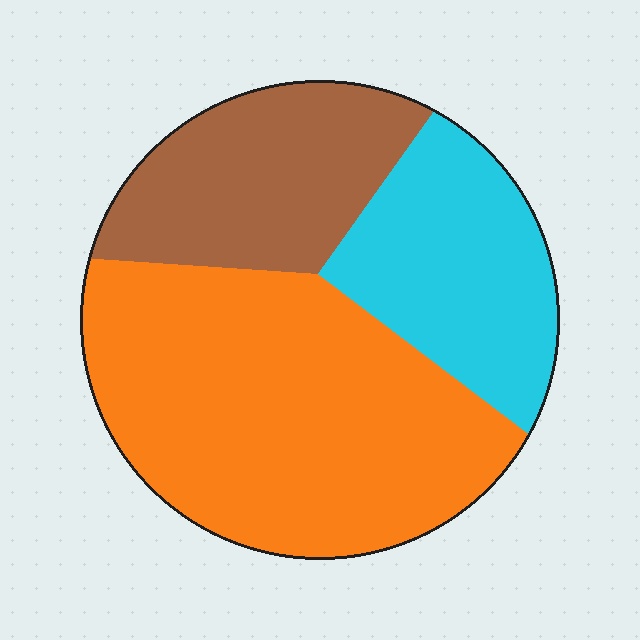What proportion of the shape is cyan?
Cyan covers about 25% of the shape.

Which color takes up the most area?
Orange, at roughly 50%.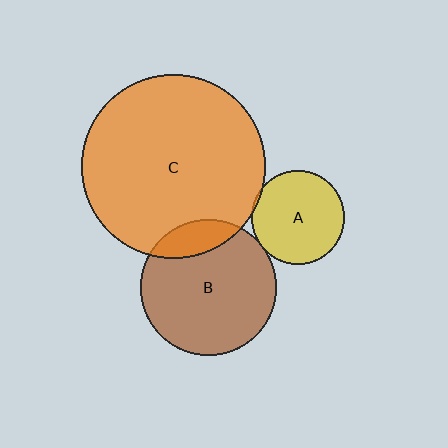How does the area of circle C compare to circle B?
Approximately 1.8 times.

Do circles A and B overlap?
Yes.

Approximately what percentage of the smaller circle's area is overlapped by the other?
Approximately 5%.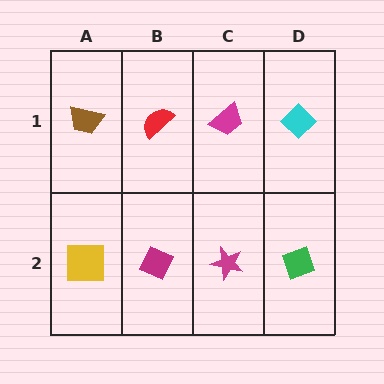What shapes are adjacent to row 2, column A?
A brown trapezoid (row 1, column A), a magenta diamond (row 2, column B).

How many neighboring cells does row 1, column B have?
3.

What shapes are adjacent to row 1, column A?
A yellow square (row 2, column A), a red semicircle (row 1, column B).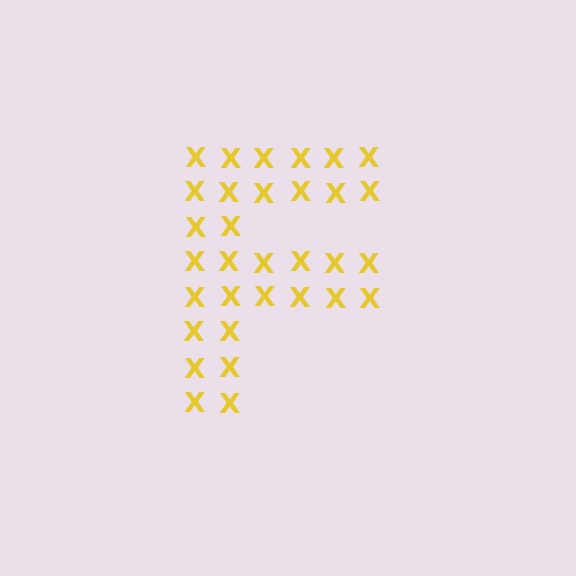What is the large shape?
The large shape is the letter F.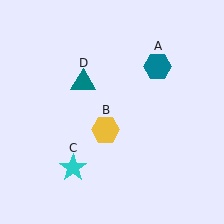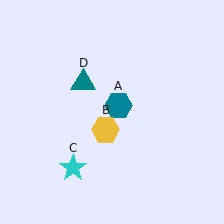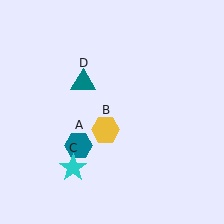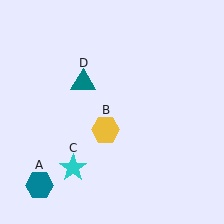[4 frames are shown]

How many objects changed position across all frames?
1 object changed position: teal hexagon (object A).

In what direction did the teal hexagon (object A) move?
The teal hexagon (object A) moved down and to the left.